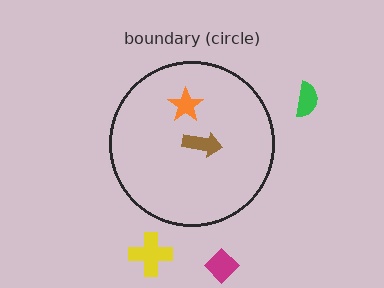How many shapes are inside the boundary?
2 inside, 3 outside.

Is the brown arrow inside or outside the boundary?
Inside.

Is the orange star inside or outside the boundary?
Inside.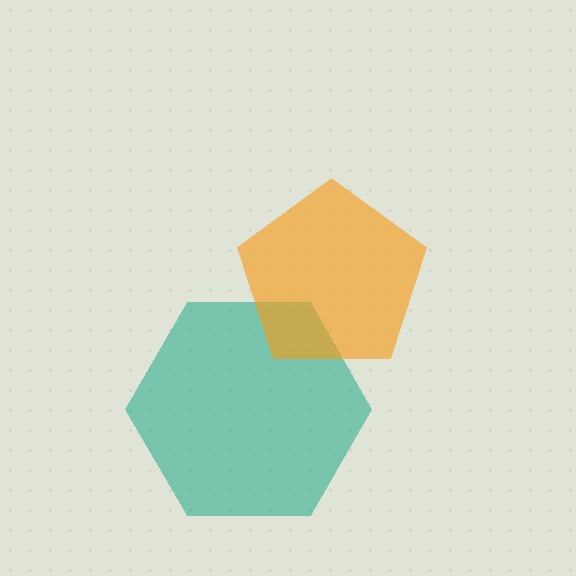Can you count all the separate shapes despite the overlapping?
Yes, there are 2 separate shapes.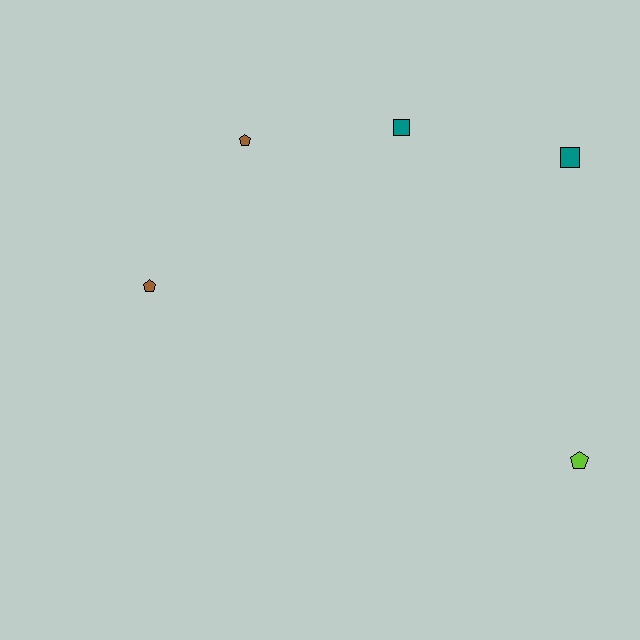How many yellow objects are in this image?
There are no yellow objects.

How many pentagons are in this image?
There are 3 pentagons.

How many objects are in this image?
There are 5 objects.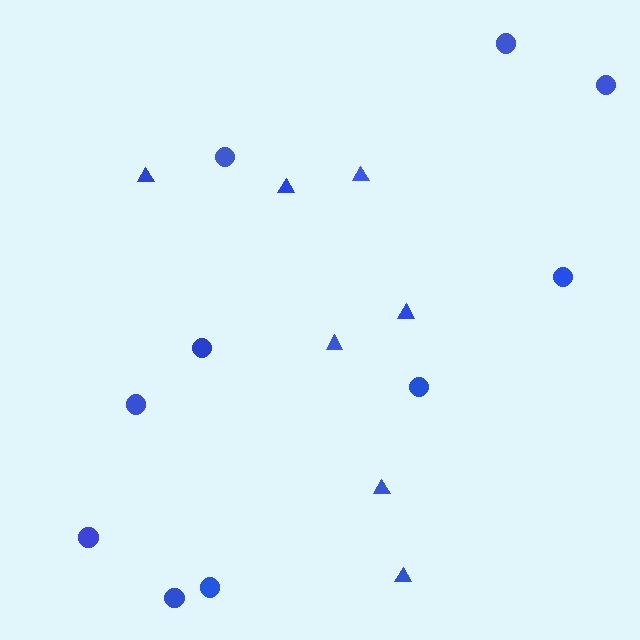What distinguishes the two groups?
There are 2 groups: one group of circles (10) and one group of triangles (7).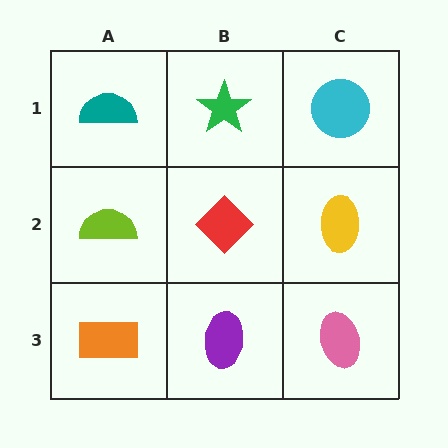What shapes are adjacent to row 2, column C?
A cyan circle (row 1, column C), a pink ellipse (row 3, column C), a red diamond (row 2, column B).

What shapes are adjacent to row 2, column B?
A green star (row 1, column B), a purple ellipse (row 3, column B), a lime semicircle (row 2, column A), a yellow ellipse (row 2, column C).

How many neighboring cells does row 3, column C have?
2.